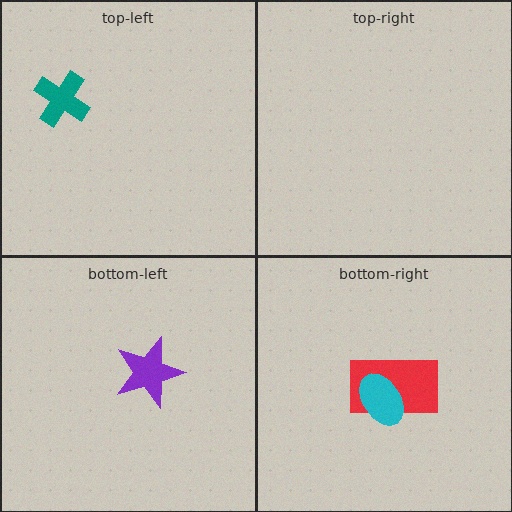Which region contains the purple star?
The bottom-left region.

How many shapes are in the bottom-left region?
1.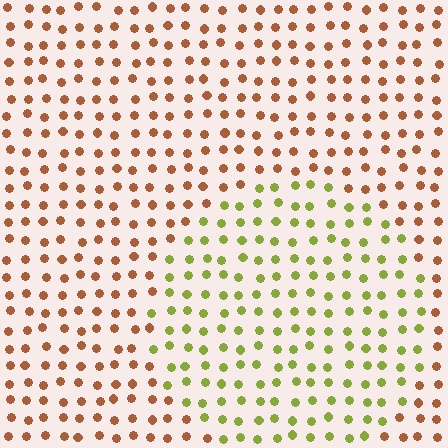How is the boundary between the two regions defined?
The boundary is defined purely by a slight shift in hue (about 59 degrees). Spacing, size, and orientation are identical on both sides.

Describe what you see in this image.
The image is filled with small brown elements in a uniform arrangement. A circle-shaped region is visible where the elements are tinted to a slightly different hue, forming a subtle color boundary.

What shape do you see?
I see a circle.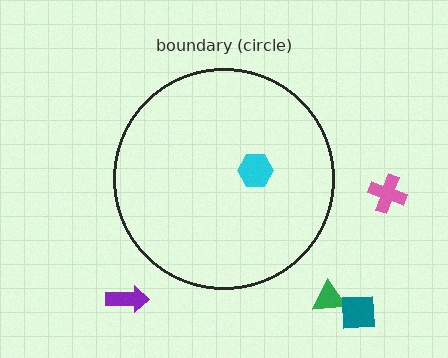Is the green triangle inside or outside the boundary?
Outside.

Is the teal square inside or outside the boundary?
Outside.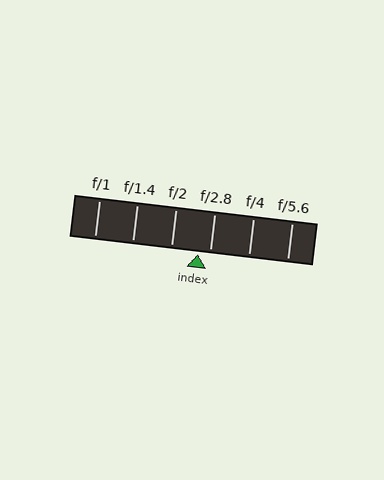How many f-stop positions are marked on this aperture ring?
There are 6 f-stop positions marked.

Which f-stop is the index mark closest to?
The index mark is closest to f/2.8.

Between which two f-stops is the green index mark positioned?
The index mark is between f/2 and f/2.8.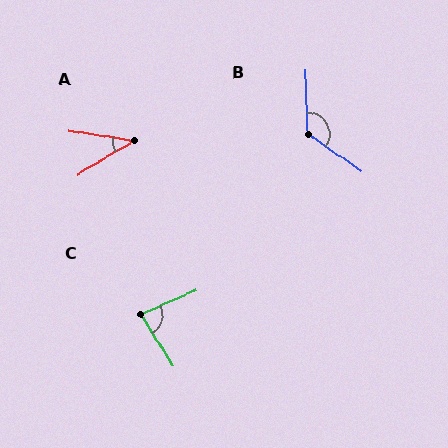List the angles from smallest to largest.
A (40°), C (82°), B (126°).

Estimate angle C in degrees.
Approximately 82 degrees.